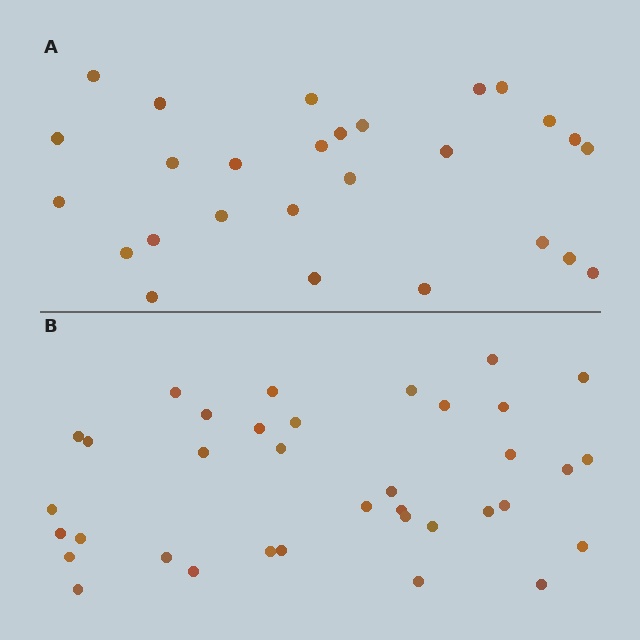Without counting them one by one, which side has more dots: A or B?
Region B (the bottom region) has more dots.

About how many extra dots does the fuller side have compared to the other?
Region B has roughly 8 or so more dots than region A.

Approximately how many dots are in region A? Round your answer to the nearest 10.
About 30 dots. (The exact count is 27, which rounds to 30.)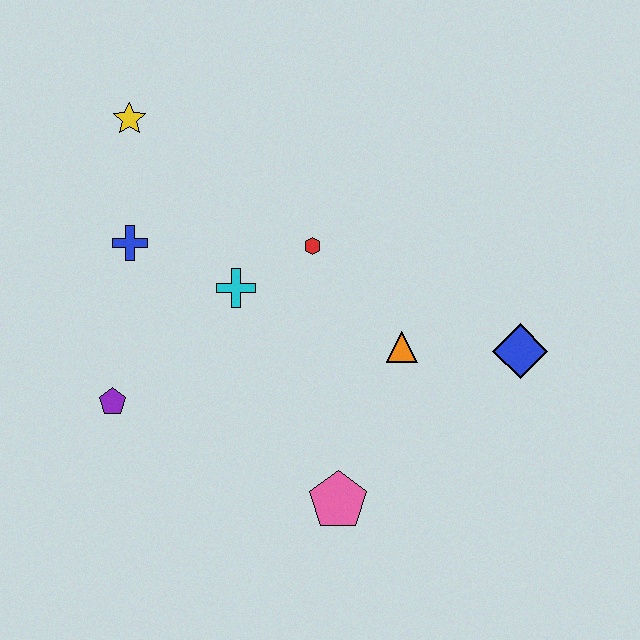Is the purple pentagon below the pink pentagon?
No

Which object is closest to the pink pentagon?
The orange triangle is closest to the pink pentagon.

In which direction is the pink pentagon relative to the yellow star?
The pink pentagon is below the yellow star.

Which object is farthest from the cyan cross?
The blue diamond is farthest from the cyan cross.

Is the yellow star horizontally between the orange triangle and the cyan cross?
No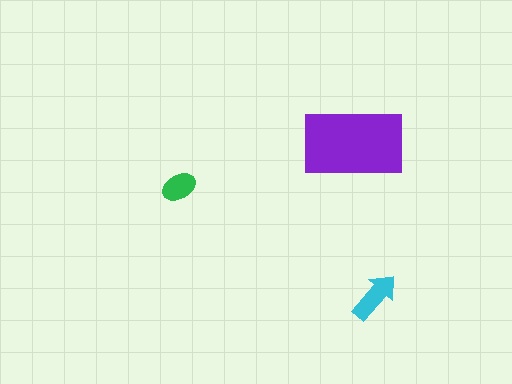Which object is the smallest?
The green ellipse.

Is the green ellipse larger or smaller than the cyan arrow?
Smaller.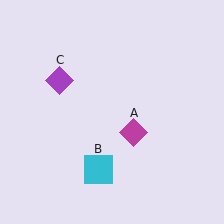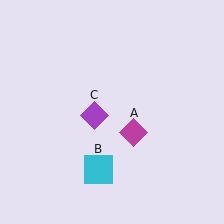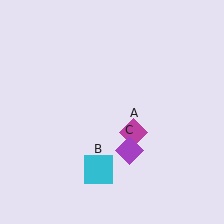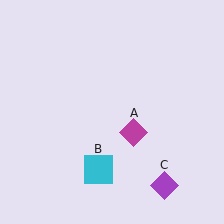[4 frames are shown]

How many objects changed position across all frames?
1 object changed position: purple diamond (object C).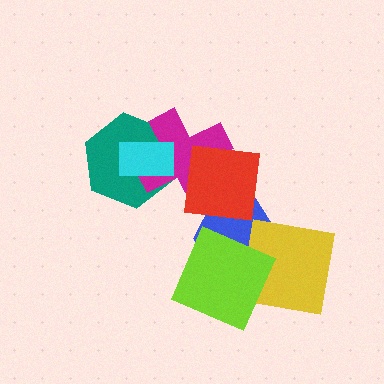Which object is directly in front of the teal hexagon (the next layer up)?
The magenta cross is directly in front of the teal hexagon.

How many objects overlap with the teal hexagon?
2 objects overlap with the teal hexagon.